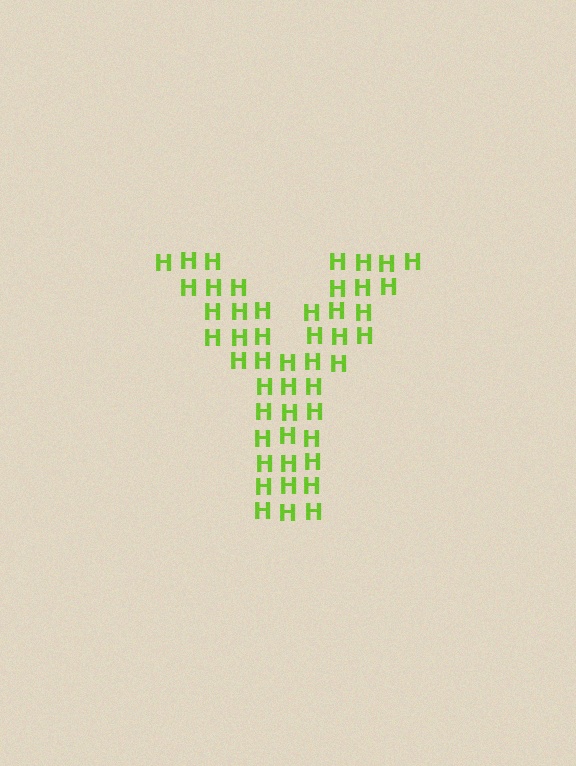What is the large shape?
The large shape is the letter Y.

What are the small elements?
The small elements are letter H's.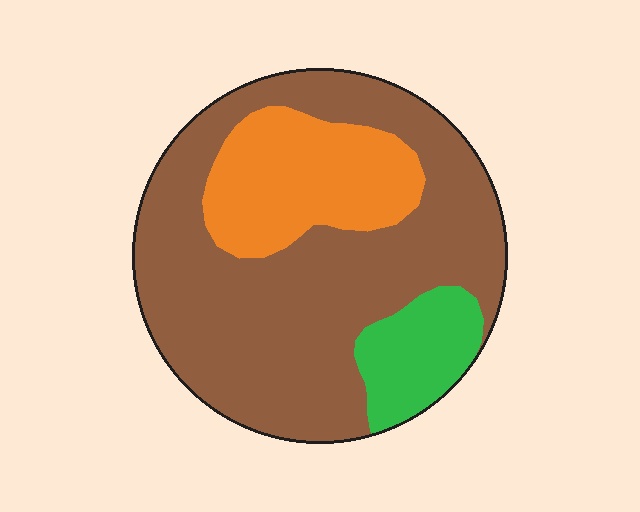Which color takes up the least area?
Green, at roughly 10%.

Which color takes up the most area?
Brown, at roughly 65%.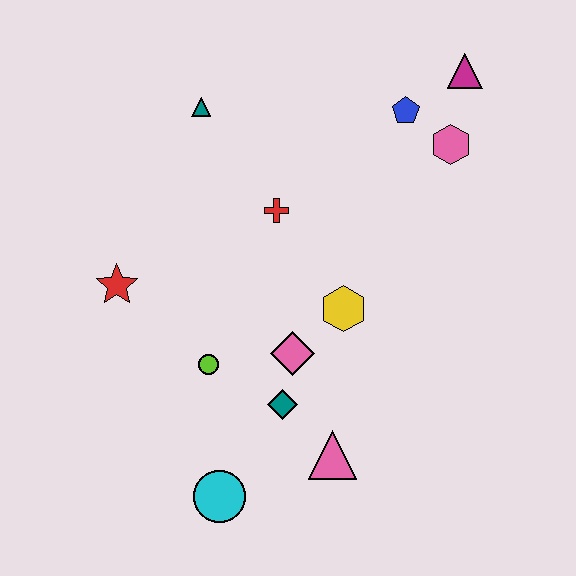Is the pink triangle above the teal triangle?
No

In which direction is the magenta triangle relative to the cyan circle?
The magenta triangle is above the cyan circle.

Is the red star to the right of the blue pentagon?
No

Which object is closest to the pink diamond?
The teal diamond is closest to the pink diamond.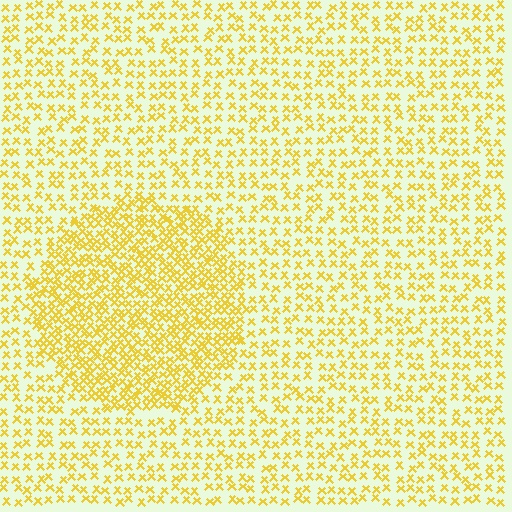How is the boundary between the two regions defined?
The boundary is defined by a change in element density (approximately 2.0x ratio). All elements are the same color, size, and shape.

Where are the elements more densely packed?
The elements are more densely packed inside the circle boundary.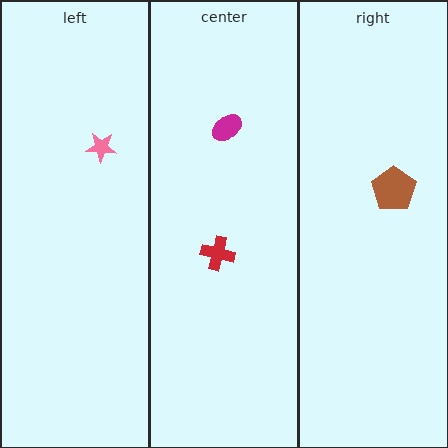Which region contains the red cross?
The center region.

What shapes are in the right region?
The brown pentagon.